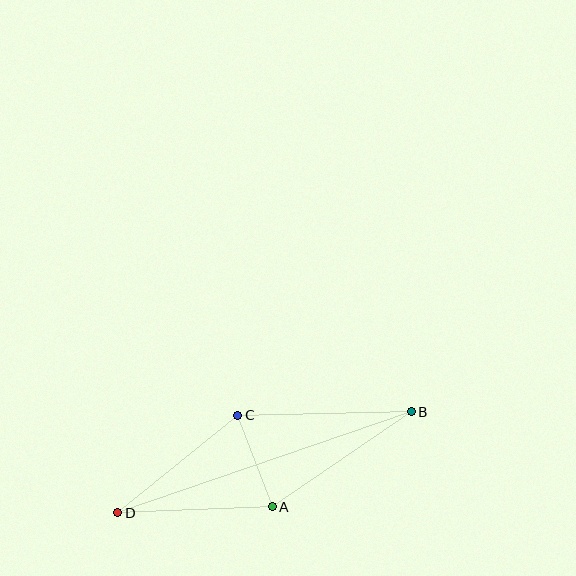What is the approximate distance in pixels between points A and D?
The distance between A and D is approximately 154 pixels.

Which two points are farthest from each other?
Points B and D are farthest from each other.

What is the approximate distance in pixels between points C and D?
The distance between C and D is approximately 154 pixels.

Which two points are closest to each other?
Points A and C are closest to each other.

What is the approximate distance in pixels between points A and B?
The distance between A and B is approximately 168 pixels.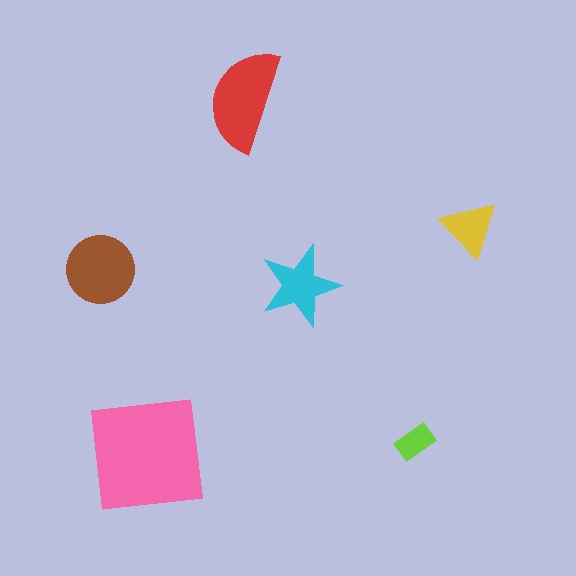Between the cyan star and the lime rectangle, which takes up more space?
The cyan star.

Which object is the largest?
The pink square.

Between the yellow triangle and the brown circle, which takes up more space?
The brown circle.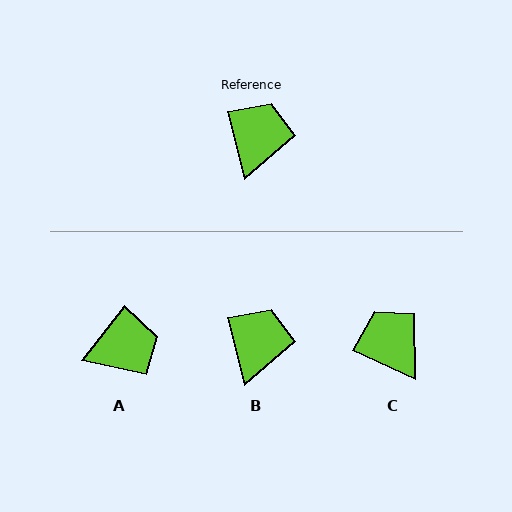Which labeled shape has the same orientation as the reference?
B.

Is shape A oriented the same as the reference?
No, it is off by about 53 degrees.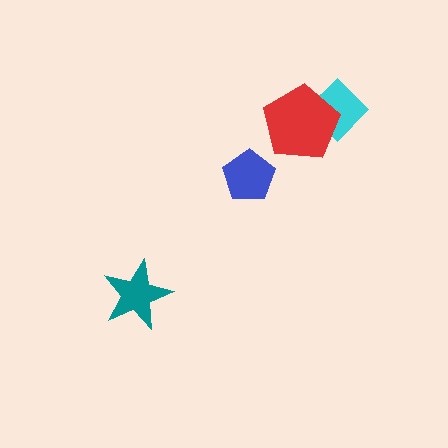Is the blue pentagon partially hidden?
No, no other shape covers it.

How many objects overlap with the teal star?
0 objects overlap with the teal star.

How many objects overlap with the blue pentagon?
0 objects overlap with the blue pentagon.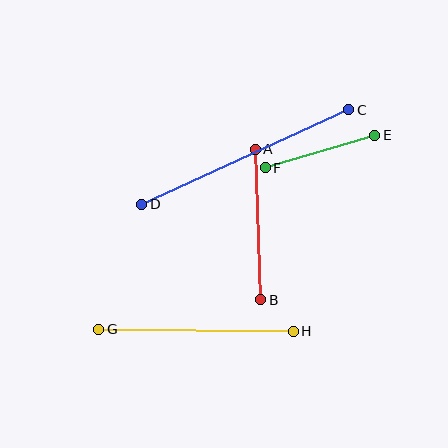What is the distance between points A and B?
The distance is approximately 151 pixels.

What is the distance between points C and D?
The distance is approximately 228 pixels.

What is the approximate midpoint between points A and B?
The midpoint is at approximately (258, 225) pixels.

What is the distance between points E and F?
The distance is approximately 114 pixels.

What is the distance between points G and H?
The distance is approximately 195 pixels.